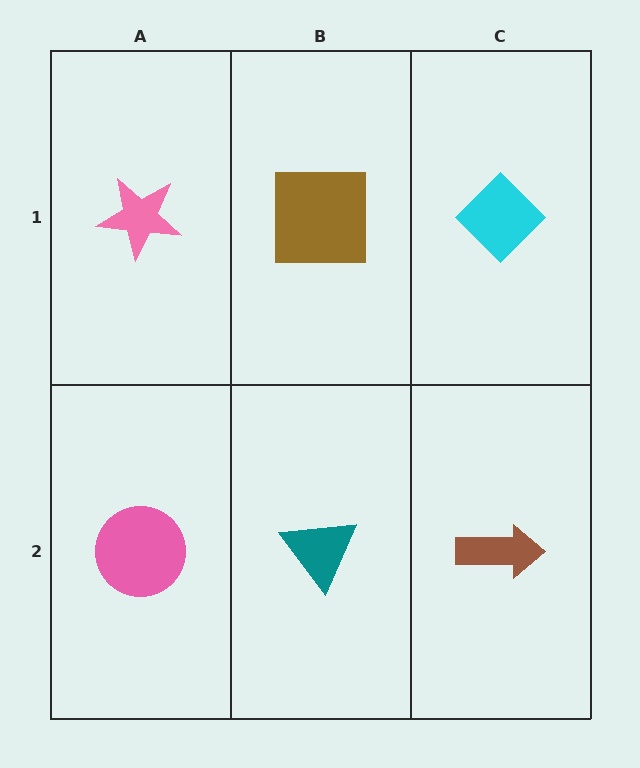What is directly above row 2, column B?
A brown square.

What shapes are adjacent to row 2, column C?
A cyan diamond (row 1, column C), a teal triangle (row 2, column B).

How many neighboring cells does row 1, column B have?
3.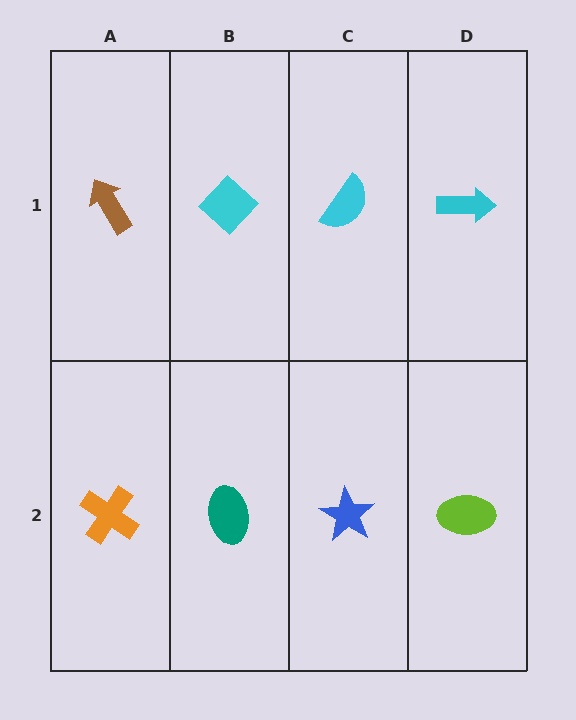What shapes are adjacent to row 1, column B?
A teal ellipse (row 2, column B), a brown arrow (row 1, column A), a cyan semicircle (row 1, column C).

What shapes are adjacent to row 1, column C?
A blue star (row 2, column C), a cyan diamond (row 1, column B), a cyan arrow (row 1, column D).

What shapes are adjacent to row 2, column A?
A brown arrow (row 1, column A), a teal ellipse (row 2, column B).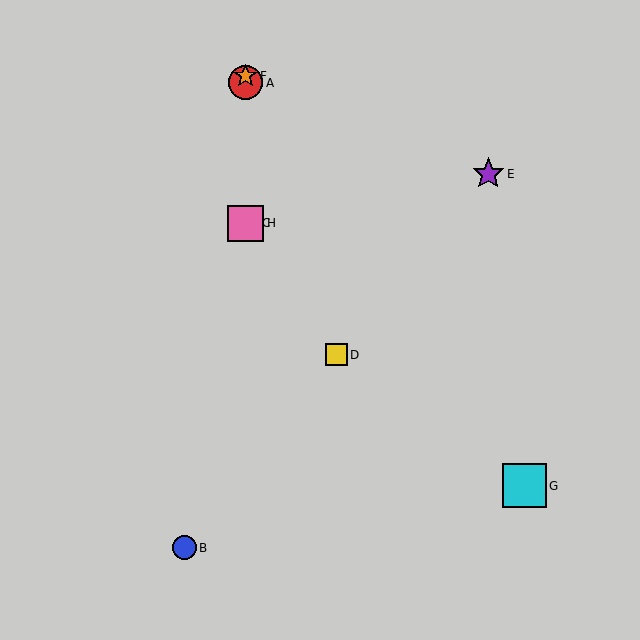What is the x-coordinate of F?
Object F is at x≈245.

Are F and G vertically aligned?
No, F is at x≈245 and G is at x≈525.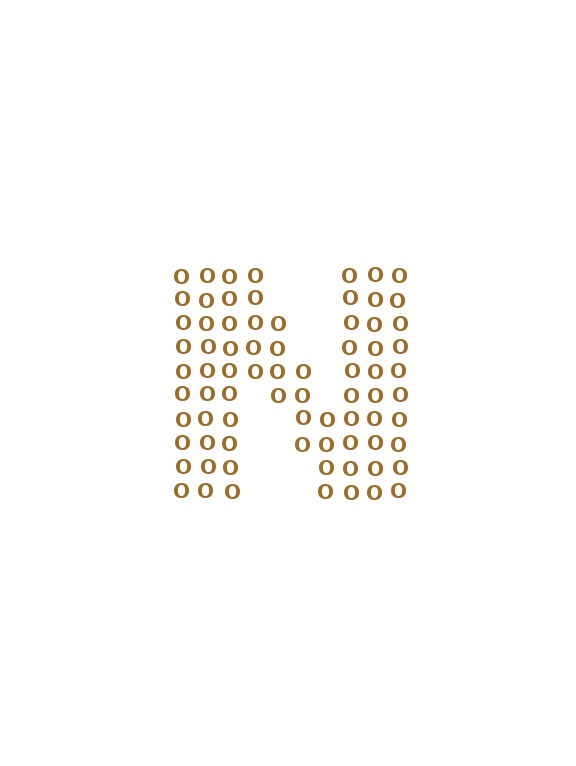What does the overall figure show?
The overall figure shows the letter N.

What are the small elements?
The small elements are letter O's.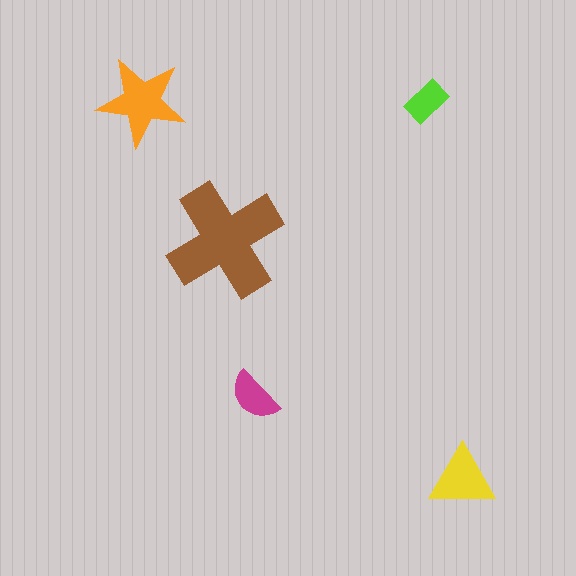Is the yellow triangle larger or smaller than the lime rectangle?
Larger.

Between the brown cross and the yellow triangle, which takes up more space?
The brown cross.